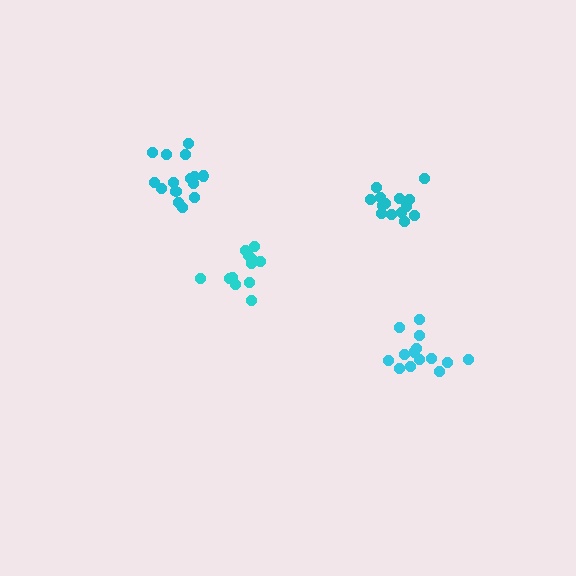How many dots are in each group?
Group 1: 12 dots, Group 2: 15 dots, Group 3: 14 dots, Group 4: 15 dots (56 total).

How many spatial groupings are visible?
There are 4 spatial groupings.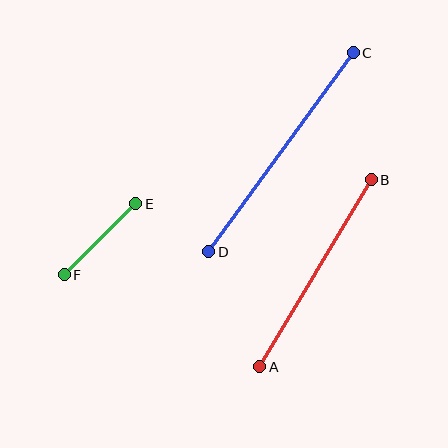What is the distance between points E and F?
The distance is approximately 101 pixels.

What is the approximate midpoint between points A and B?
The midpoint is at approximately (316, 273) pixels.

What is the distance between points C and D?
The distance is approximately 246 pixels.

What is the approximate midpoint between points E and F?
The midpoint is at approximately (100, 239) pixels.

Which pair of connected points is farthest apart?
Points C and D are farthest apart.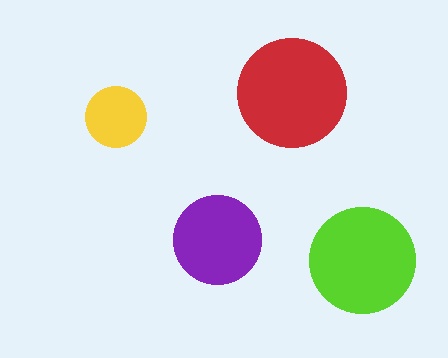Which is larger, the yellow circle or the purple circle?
The purple one.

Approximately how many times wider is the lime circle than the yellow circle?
About 1.5 times wider.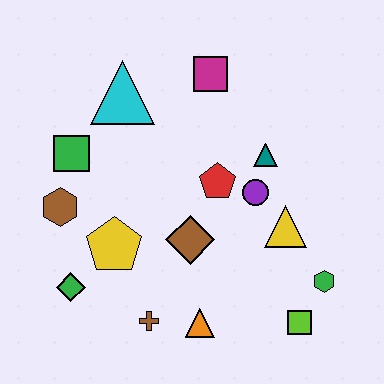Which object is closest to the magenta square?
The cyan triangle is closest to the magenta square.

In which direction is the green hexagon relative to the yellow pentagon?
The green hexagon is to the right of the yellow pentagon.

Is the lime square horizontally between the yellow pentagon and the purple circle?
No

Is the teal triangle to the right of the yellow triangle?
No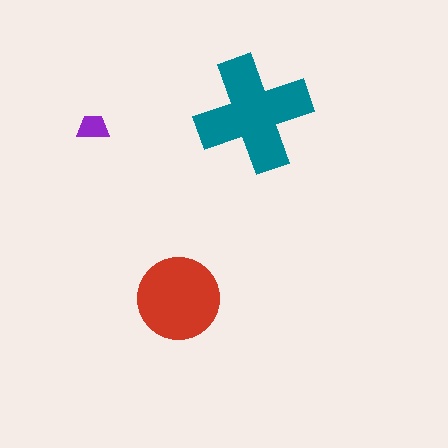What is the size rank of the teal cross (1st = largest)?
1st.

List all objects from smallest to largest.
The purple trapezoid, the red circle, the teal cross.